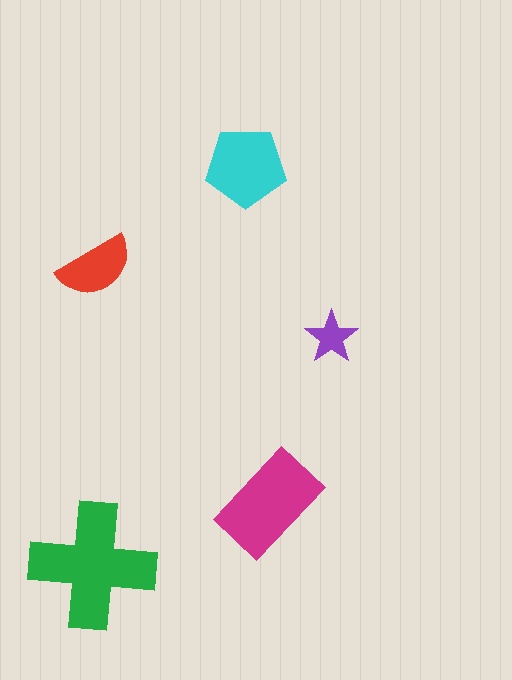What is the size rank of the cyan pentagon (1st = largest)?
3rd.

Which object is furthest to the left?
The green cross is leftmost.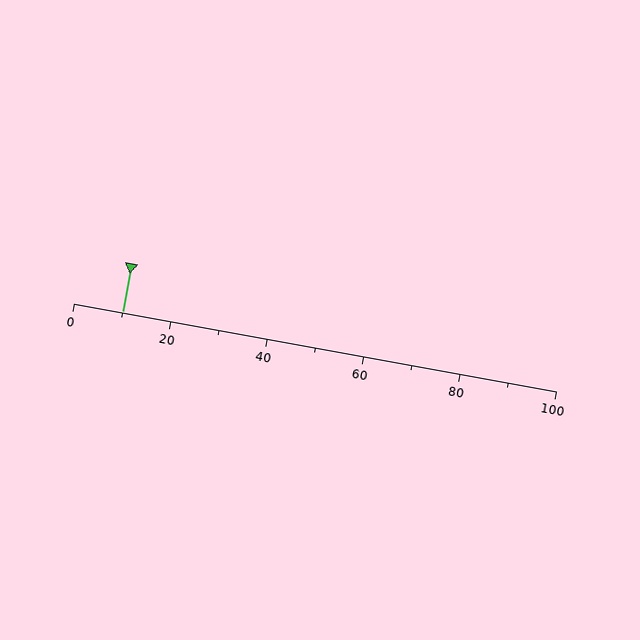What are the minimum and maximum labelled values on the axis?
The axis runs from 0 to 100.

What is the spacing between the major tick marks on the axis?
The major ticks are spaced 20 apart.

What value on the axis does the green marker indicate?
The marker indicates approximately 10.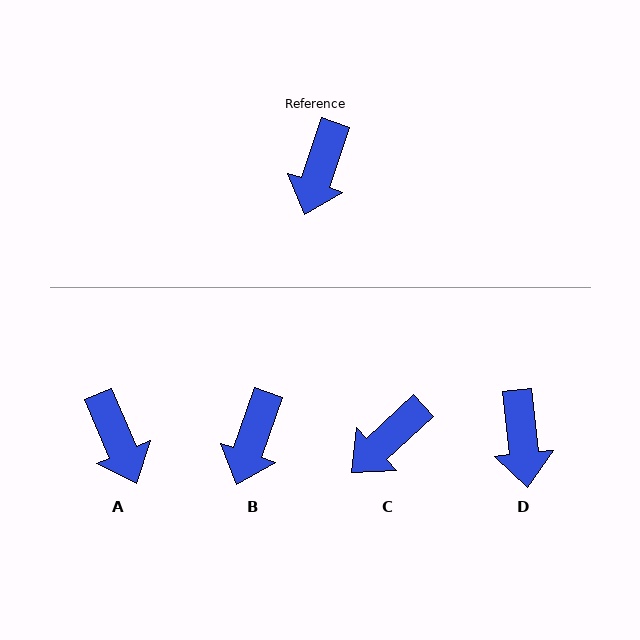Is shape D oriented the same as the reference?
No, it is off by about 25 degrees.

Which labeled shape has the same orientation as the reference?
B.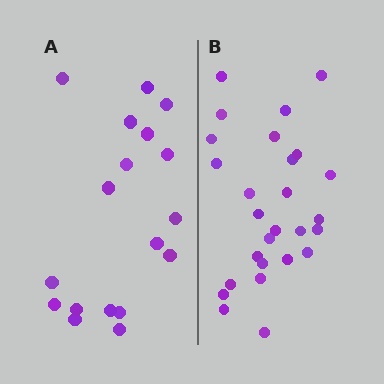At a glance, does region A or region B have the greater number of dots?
Region B (the right region) has more dots.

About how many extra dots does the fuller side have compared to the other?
Region B has roughly 8 or so more dots than region A.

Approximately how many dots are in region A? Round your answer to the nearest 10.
About 20 dots. (The exact count is 18, which rounds to 20.)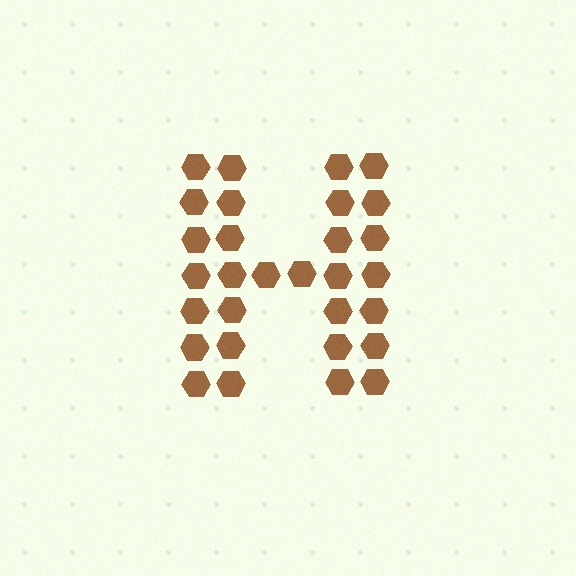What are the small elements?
The small elements are hexagons.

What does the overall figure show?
The overall figure shows the letter H.